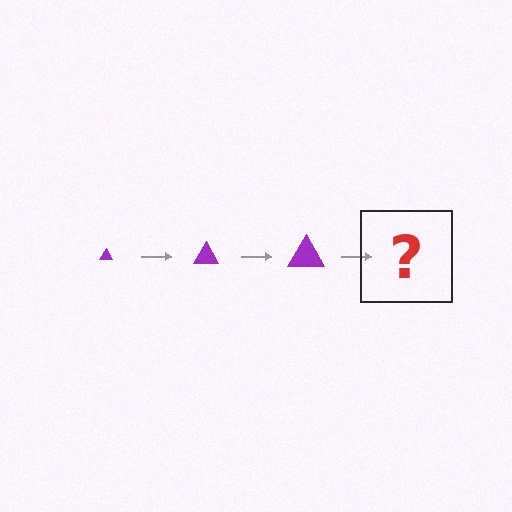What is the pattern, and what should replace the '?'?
The pattern is that the triangle gets progressively larger each step. The '?' should be a purple triangle, larger than the previous one.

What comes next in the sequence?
The next element should be a purple triangle, larger than the previous one.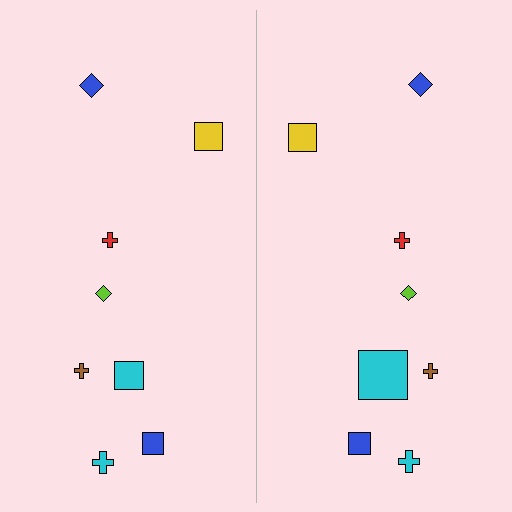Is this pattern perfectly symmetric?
No, the pattern is not perfectly symmetric. The cyan square on the right side has a different size than its mirror counterpart.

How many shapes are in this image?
There are 16 shapes in this image.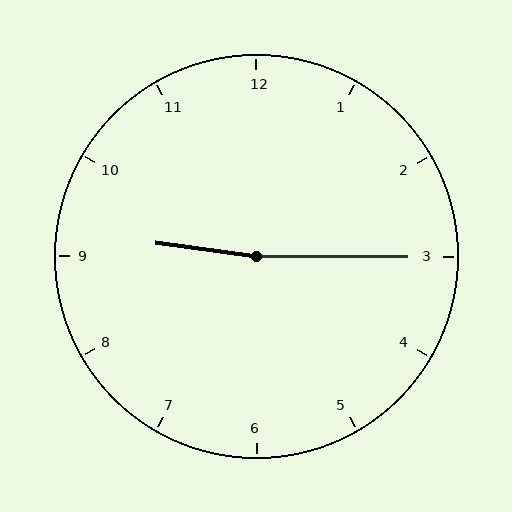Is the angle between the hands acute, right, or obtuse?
It is obtuse.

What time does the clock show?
9:15.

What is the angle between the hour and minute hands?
Approximately 172 degrees.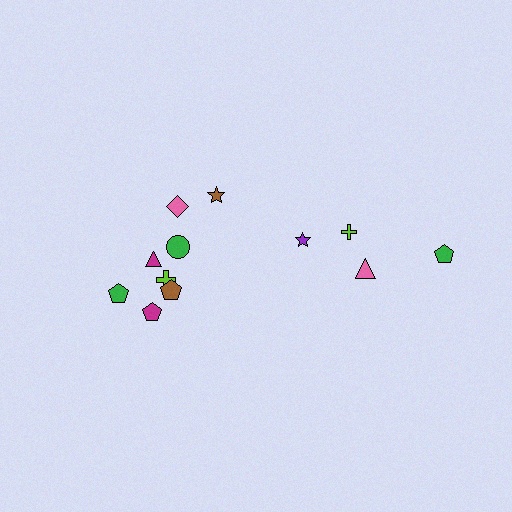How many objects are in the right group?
There are 4 objects.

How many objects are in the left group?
There are 8 objects.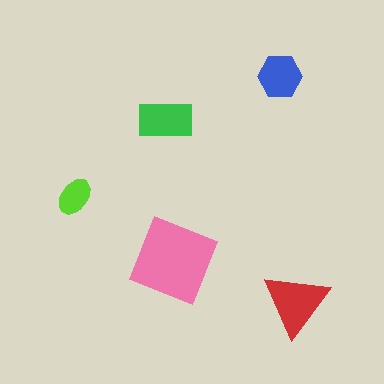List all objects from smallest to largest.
The lime ellipse, the blue hexagon, the green rectangle, the red triangle, the pink square.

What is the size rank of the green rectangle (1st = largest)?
3rd.